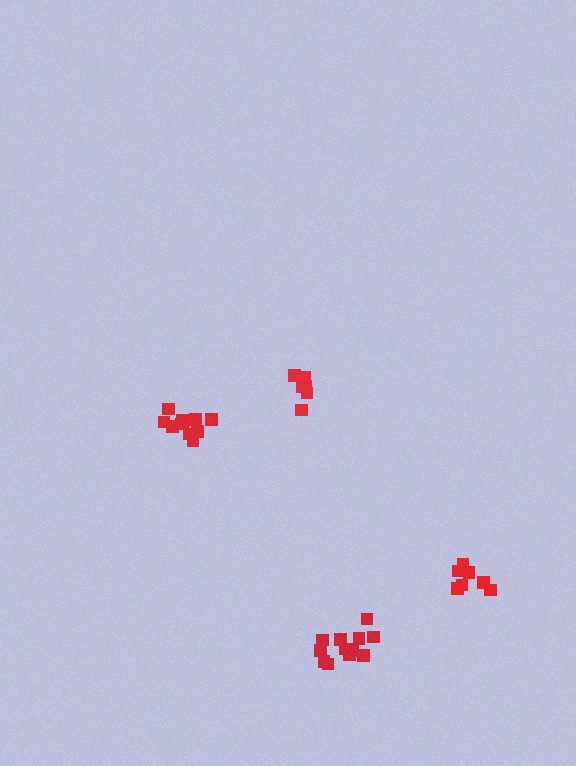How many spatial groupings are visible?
There are 4 spatial groupings.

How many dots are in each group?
Group 1: 12 dots, Group 2: 13 dots, Group 3: 7 dots, Group 4: 7 dots (39 total).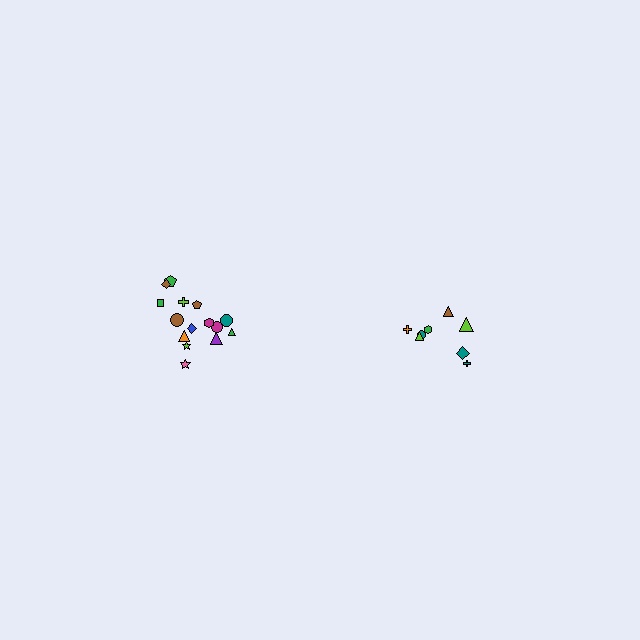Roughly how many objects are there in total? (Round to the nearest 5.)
Roughly 25 objects in total.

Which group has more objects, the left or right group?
The left group.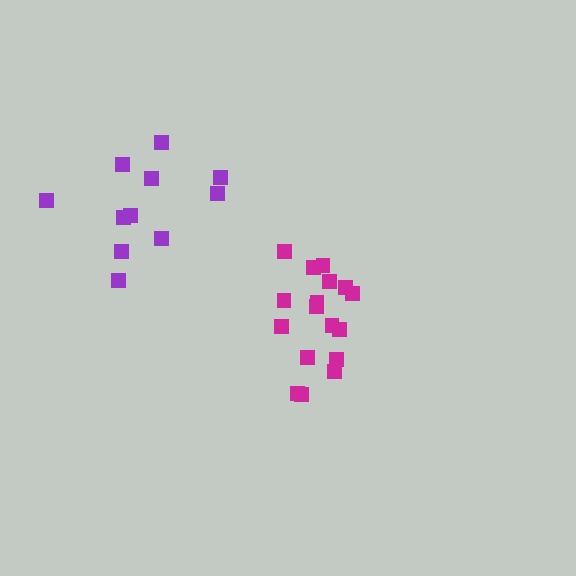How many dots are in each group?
Group 1: 17 dots, Group 2: 11 dots (28 total).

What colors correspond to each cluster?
The clusters are colored: magenta, purple.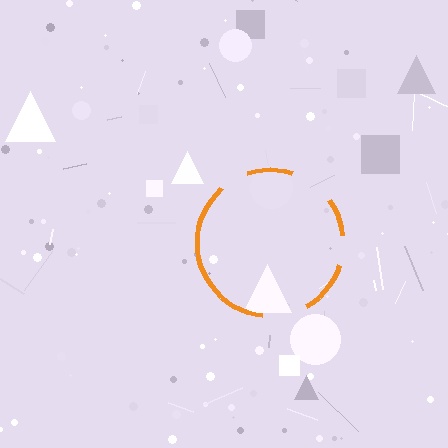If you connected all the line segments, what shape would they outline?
They would outline a circle.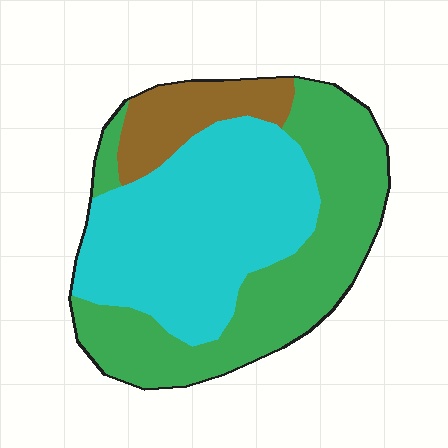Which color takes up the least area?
Brown, at roughly 15%.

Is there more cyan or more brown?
Cyan.